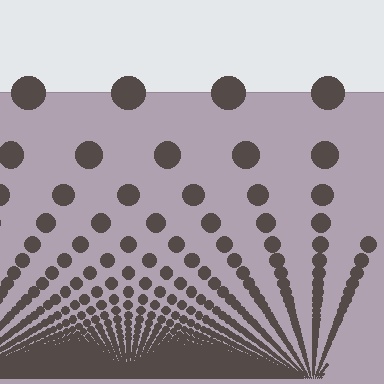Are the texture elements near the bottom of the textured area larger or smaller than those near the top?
Smaller. The gradient is inverted — elements near the bottom are smaller and denser.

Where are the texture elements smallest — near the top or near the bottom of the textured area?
Near the bottom.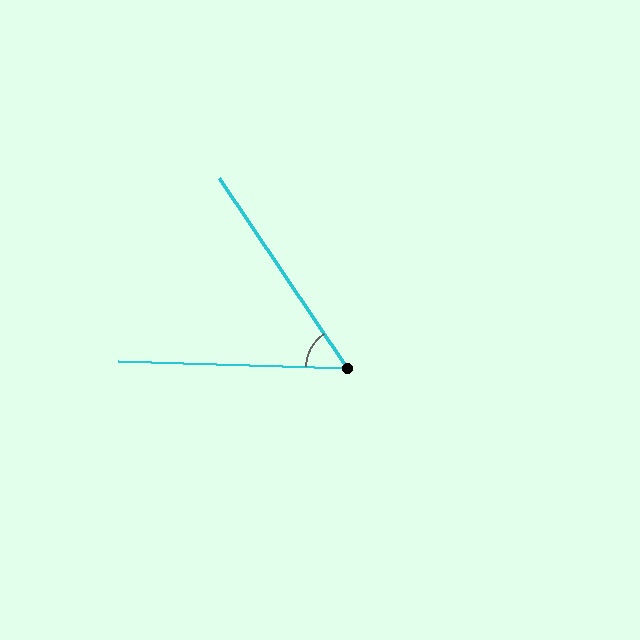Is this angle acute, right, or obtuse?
It is acute.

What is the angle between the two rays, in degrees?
Approximately 54 degrees.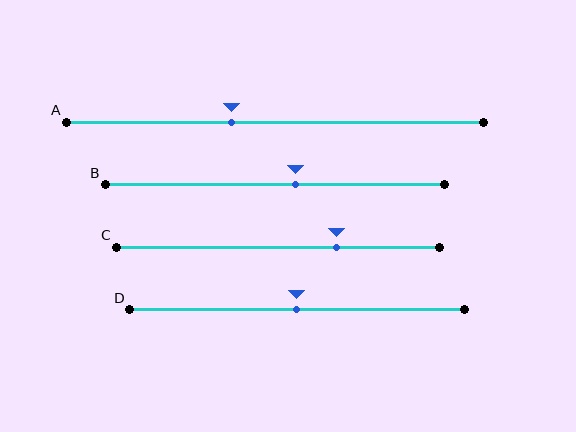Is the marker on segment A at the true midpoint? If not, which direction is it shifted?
No, the marker on segment A is shifted to the left by about 11% of the segment length.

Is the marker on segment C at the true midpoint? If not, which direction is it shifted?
No, the marker on segment C is shifted to the right by about 18% of the segment length.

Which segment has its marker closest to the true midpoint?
Segment D has its marker closest to the true midpoint.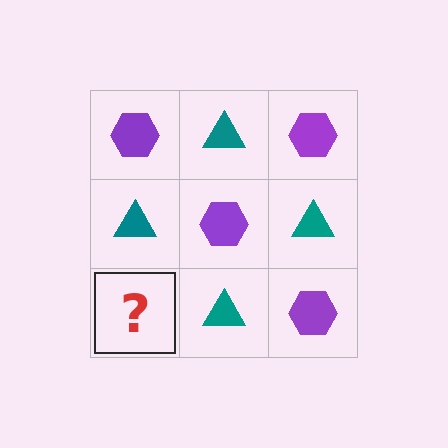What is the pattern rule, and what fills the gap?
The rule is that it alternates purple hexagon and teal triangle in a checkerboard pattern. The gap should be filled with a purple hexagon.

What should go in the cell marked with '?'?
The missing cell should contain a purple hexagon.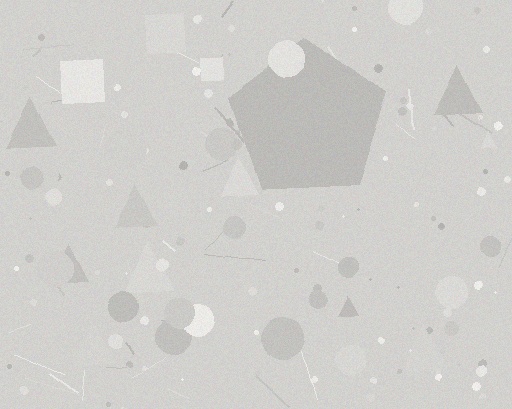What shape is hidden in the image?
A pentagon is hidden in the image.